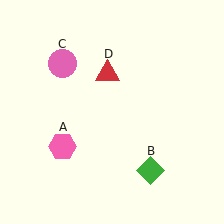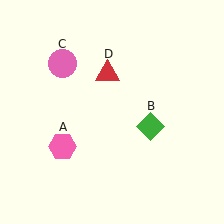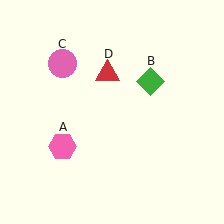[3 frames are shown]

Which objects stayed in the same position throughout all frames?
Pink hexagon (object A) and pink circle (object C) and red triangle (object D) remained stationary.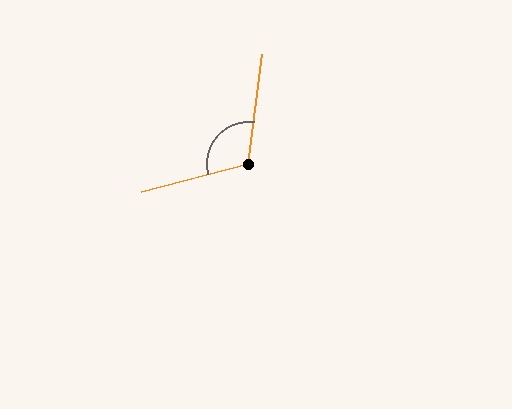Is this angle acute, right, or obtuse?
It is obtuse.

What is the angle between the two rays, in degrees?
Approximately 112 degrees.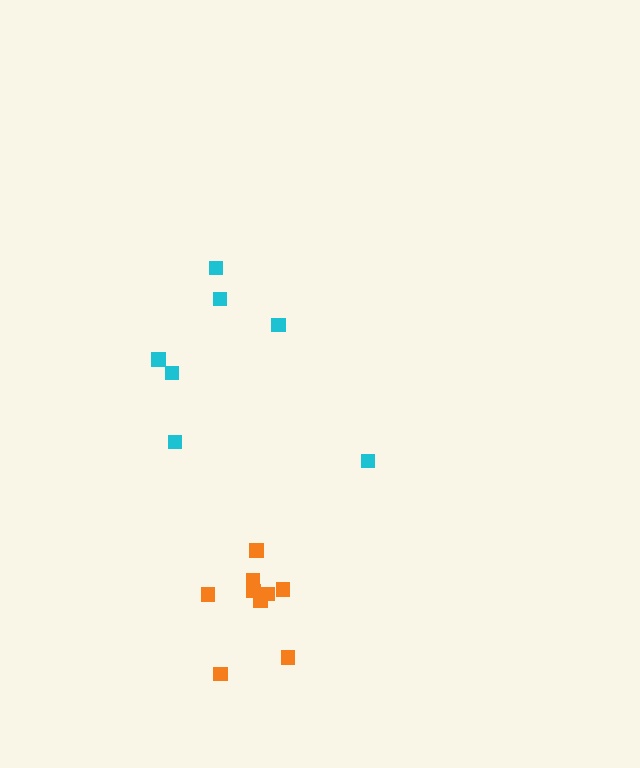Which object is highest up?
The cyan cluster is topmost.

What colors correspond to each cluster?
The clusters are colored: cyan, orange.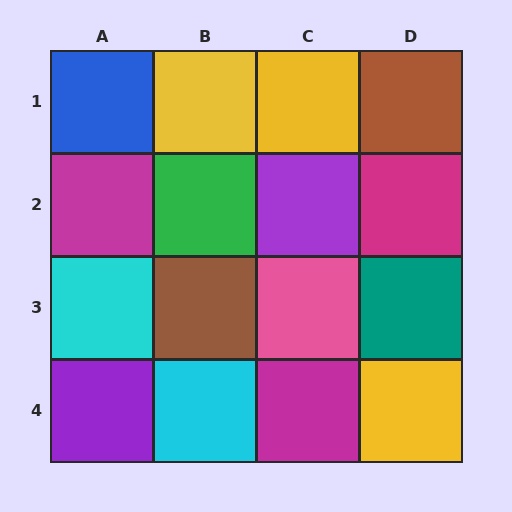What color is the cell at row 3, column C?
Pink.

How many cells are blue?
1 cell is blue.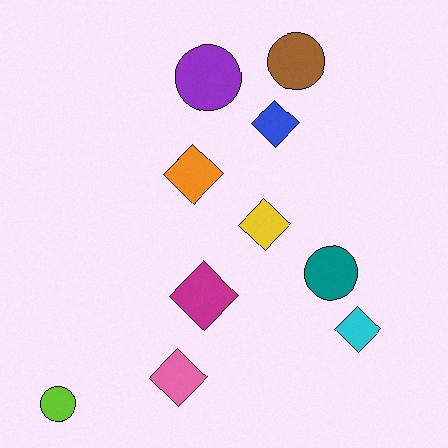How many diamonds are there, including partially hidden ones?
There are 6 diamonds.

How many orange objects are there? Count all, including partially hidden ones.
There is 1 orange object.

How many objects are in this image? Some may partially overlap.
There are 10 objects.